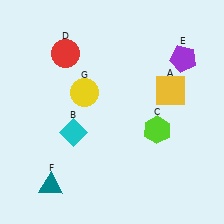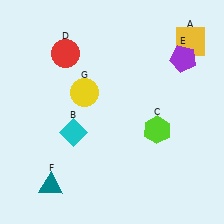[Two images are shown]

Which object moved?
The yellow square (A) moved up.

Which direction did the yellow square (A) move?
The yellow square (A) moved up.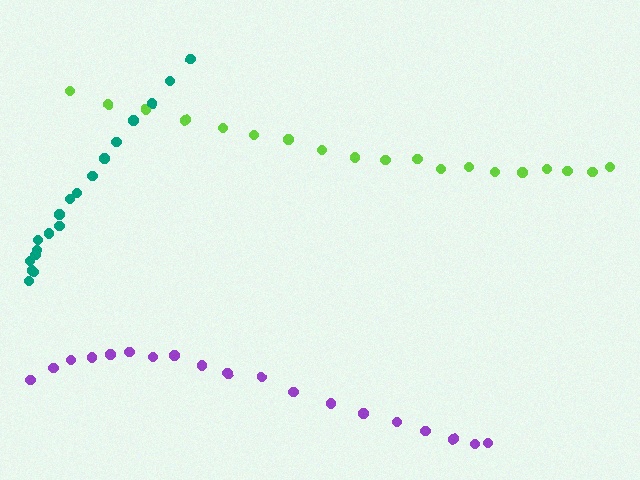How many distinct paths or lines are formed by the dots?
There are 3 distinct paths.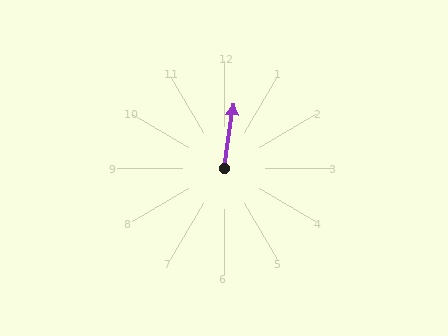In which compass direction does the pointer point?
North.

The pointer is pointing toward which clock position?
Roughly 12 o'clock.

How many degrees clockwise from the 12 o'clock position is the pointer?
Approximately 8 degrees.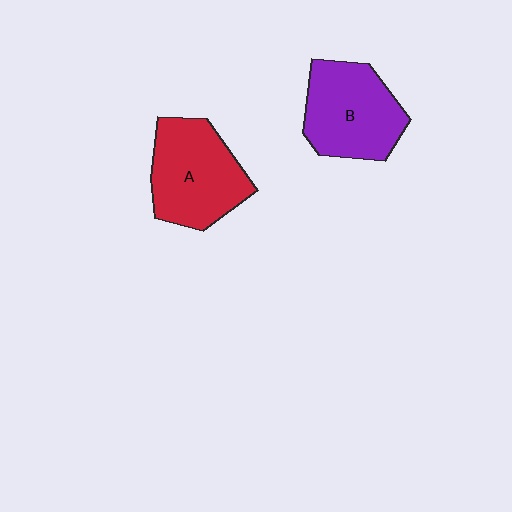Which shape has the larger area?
Shape A (red).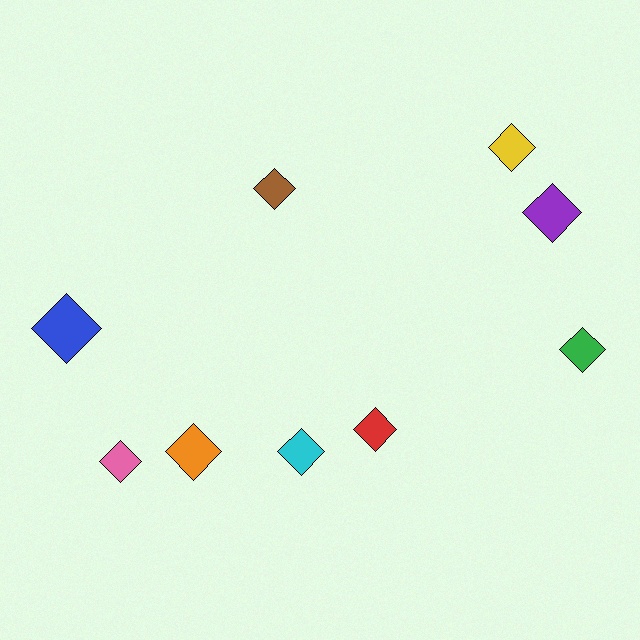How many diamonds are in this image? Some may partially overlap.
There are 9 diamonds.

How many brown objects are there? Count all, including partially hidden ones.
There is 1 brown object.